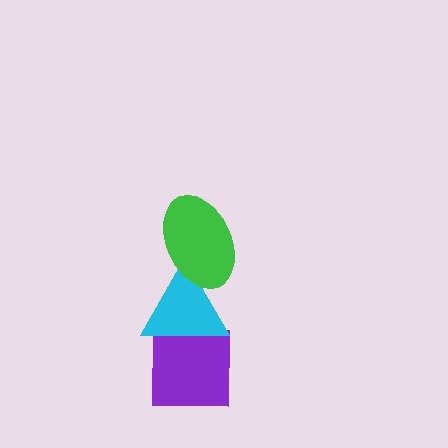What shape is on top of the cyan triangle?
The green ellipse is on top of the cyan triangle.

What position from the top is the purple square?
The purple square is 3rd from the top.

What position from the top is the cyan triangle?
The cyan triangle is 2nd from the top.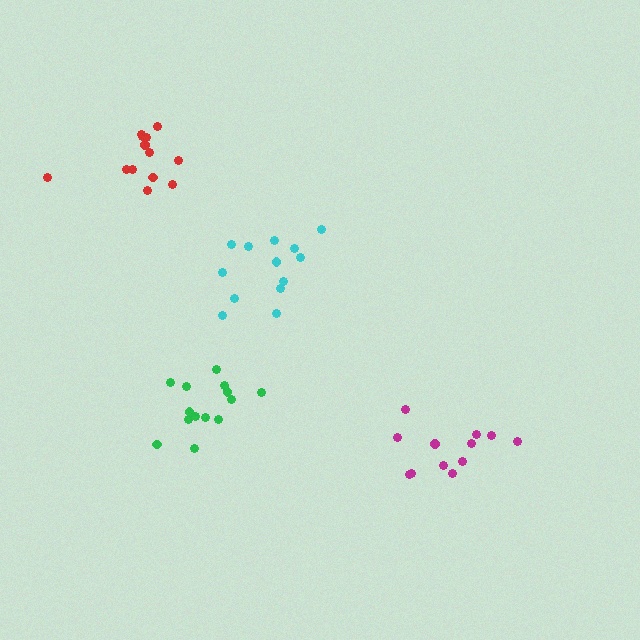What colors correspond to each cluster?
The clusters are colored: green, magenta, cyan, red.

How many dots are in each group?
Group 1: 14 dots, Group 2: 12 dots, Group 3: 13 dots, Group 4: 13 dots (52 total).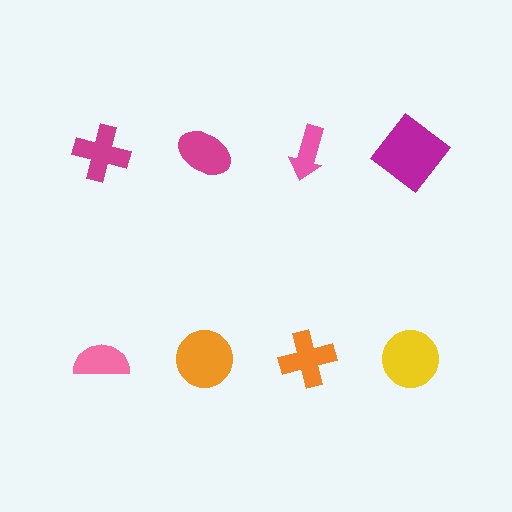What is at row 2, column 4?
A yellow circle.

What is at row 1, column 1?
A magenta cross.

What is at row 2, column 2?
An orange circle.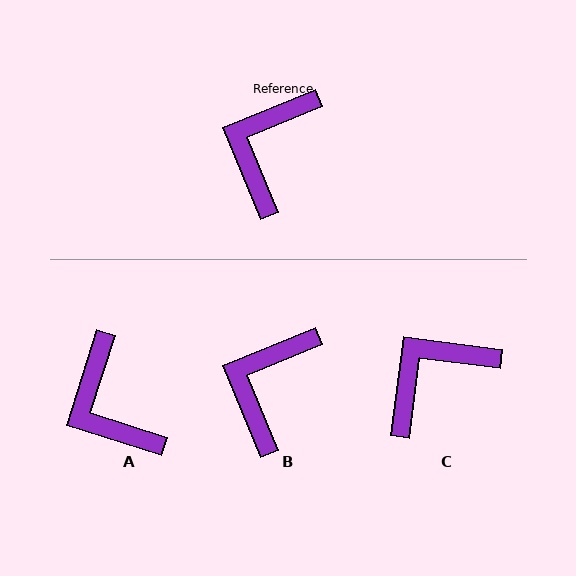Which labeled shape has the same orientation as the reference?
B.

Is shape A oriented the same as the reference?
No, it is off by about 50 degrees.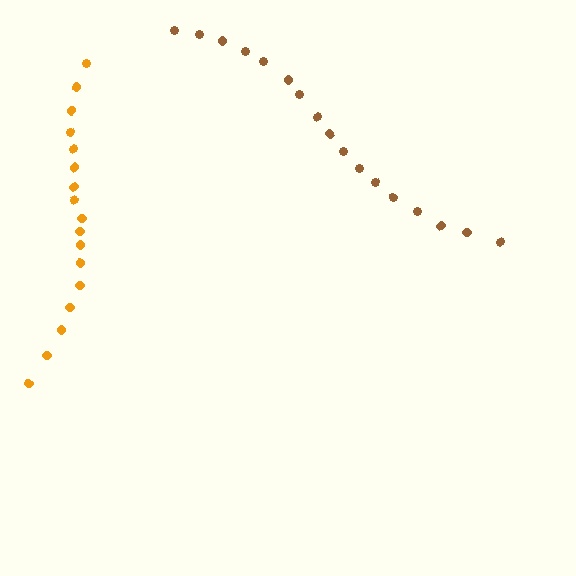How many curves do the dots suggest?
There are 2 distinct paths.